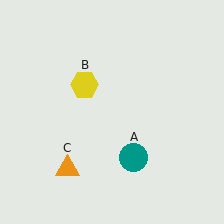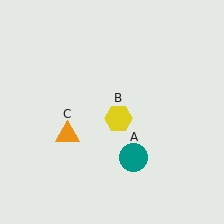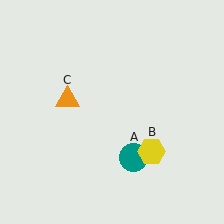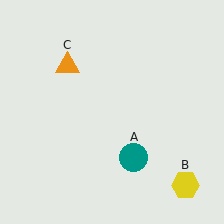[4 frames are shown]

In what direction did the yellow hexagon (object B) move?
The yellow hexagon (object B) moved down and to the right.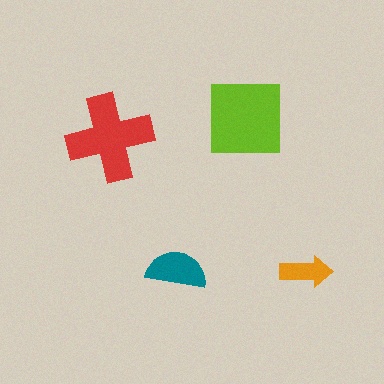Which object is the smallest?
The orange arrow.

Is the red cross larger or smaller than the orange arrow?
Larger.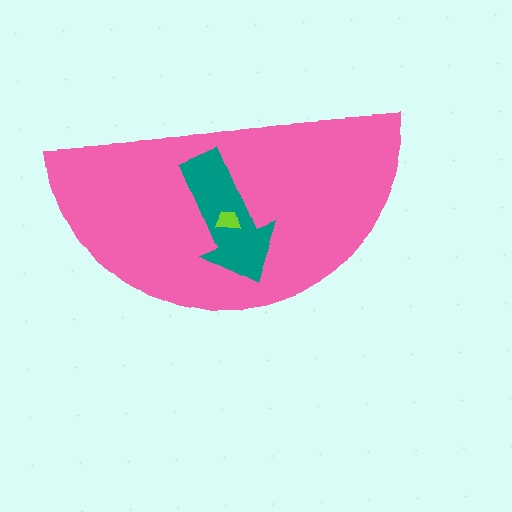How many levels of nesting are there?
3.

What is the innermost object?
The lime trapezoid.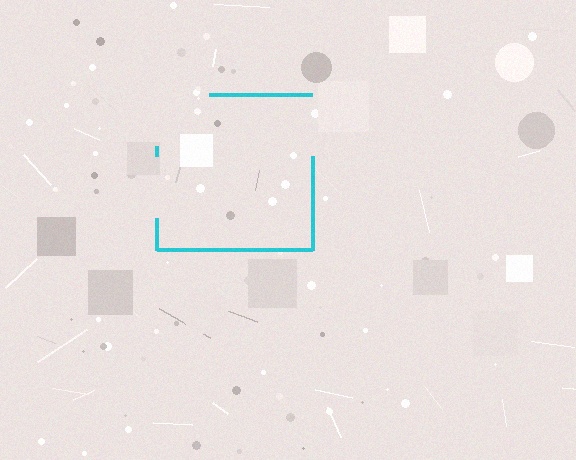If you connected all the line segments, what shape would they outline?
They would outline a square.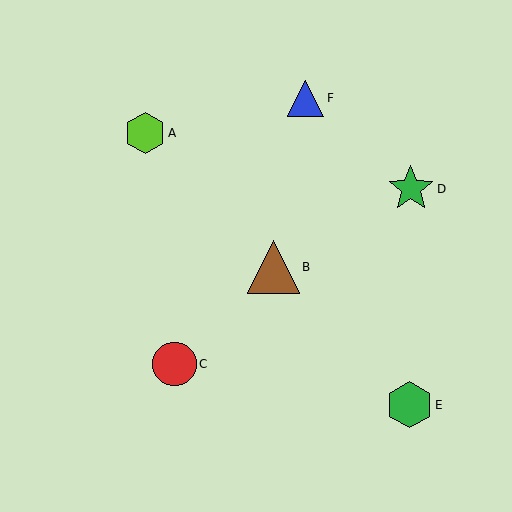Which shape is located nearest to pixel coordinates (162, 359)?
The red circle (labeled C) at (174, 364) is nearest to that location.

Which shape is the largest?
The brown triangle (labeled B) is the largest.